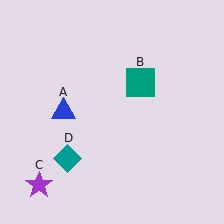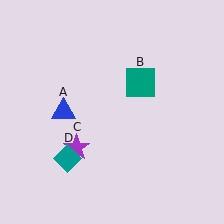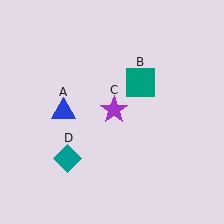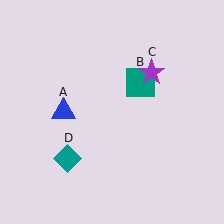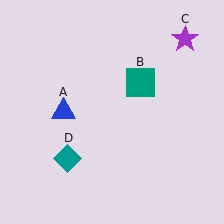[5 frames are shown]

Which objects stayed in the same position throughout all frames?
Blue triangle (object A) and teal square (object B) and teal diamond (object D) remained stationary.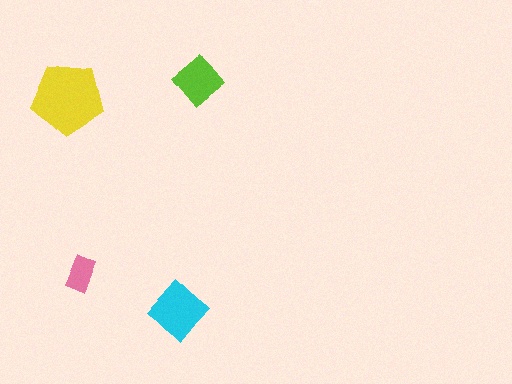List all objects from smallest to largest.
The pink rectangle, the lime diamond, the cyan diamond, the yellow pentagon.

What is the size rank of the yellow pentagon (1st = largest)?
1st.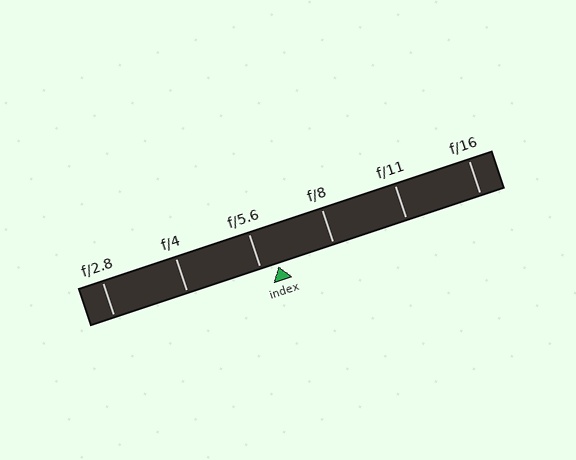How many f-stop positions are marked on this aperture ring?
There are 6 f-stop positions marked.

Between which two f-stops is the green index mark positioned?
The index mark is between f/5.6 and f/8.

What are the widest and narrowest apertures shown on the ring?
The widest aperture shown is f/2.8 and the narrowest is f/16.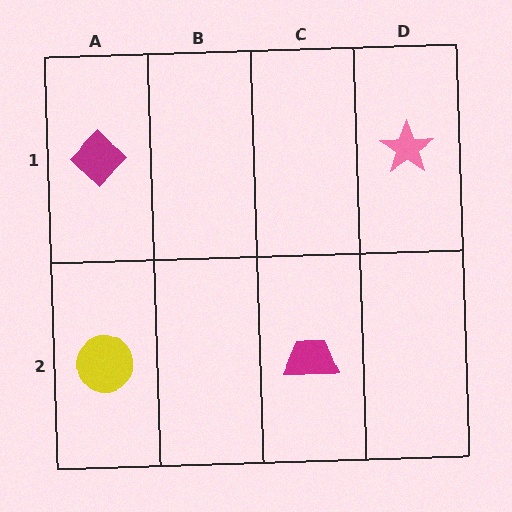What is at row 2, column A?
A yellow circle.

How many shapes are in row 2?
2 shapes.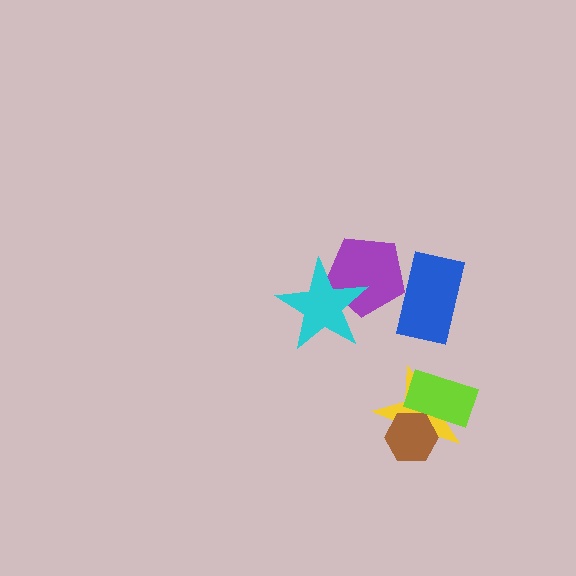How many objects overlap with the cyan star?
1 object overlaps with the cyan star.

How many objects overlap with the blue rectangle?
1 object overlaps with the blue rectangle.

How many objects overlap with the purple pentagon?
2 objects overlap with the purple pentagon.